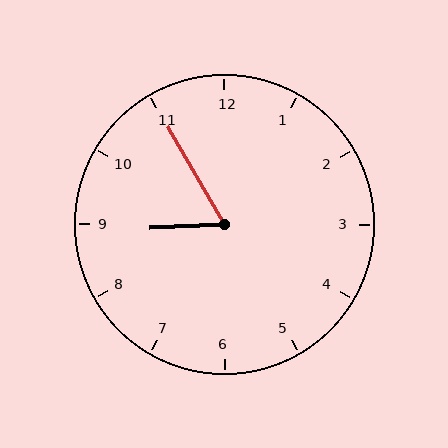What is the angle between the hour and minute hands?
Approximately 62 degrees.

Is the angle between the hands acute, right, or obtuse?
It is acute.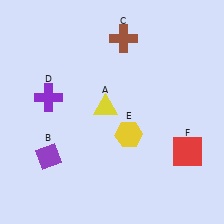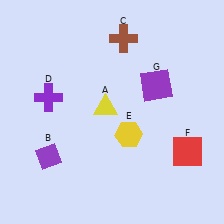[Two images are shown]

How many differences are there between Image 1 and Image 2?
There is 1 difference between the two images.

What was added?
A purple square (G) was added in Image 2.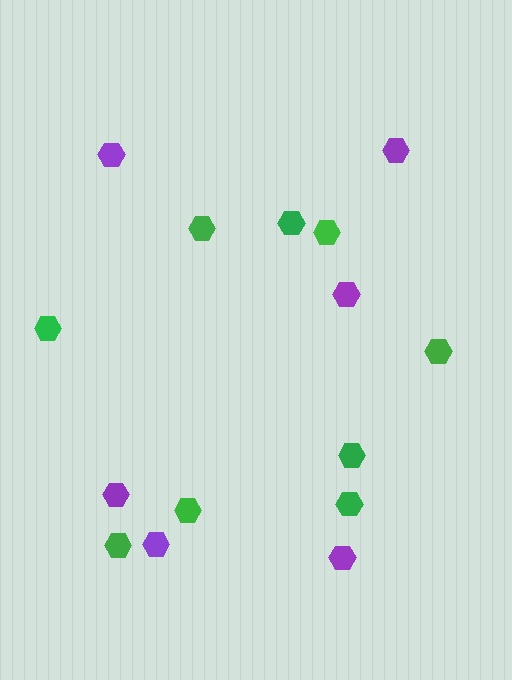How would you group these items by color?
There are 2 groups: one group of green hexagons (9) and one group of purple hexagons (6).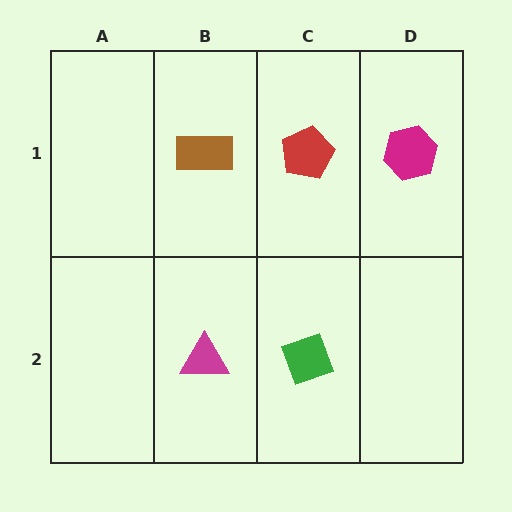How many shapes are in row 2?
2 shapes.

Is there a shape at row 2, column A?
No, that cell is empty.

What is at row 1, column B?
A brown rectangle.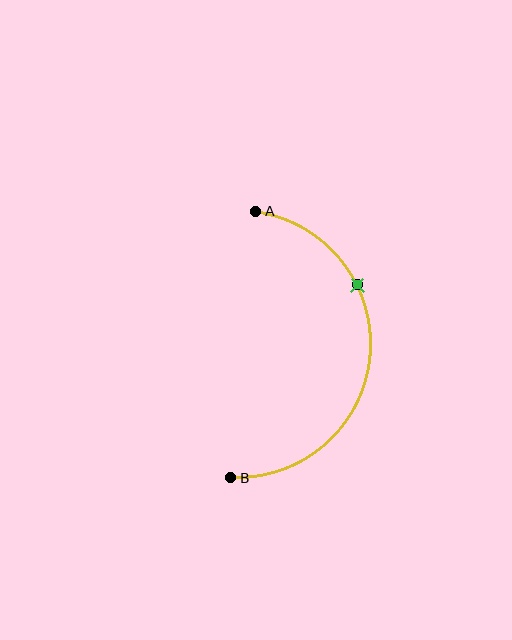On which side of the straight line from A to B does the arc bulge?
The arc bulges to the right of the straight line connecting A and B.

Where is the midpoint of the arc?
The arc midpoint is the point on the curve farthest from the straight line joining A and B. It sits to the right of that line.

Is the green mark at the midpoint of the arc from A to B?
No. The green mark lies on the arc but is closer to endpoint A. The arc midpoint would be at the point on the curve equidistant along the arc from both A and B.